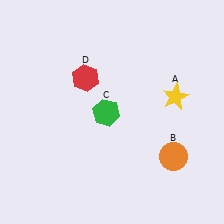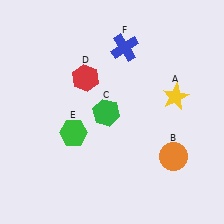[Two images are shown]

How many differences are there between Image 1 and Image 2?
There are 2 differences between the two images.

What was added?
A green hexagon (E), a blue cross (F) were added in Image 2.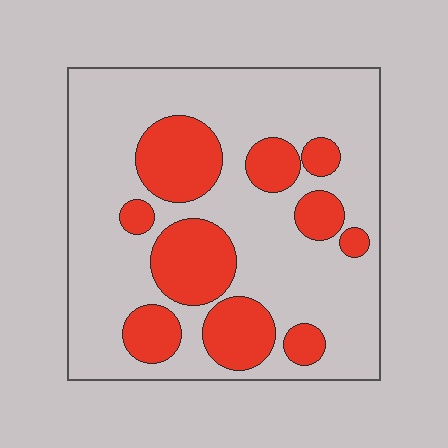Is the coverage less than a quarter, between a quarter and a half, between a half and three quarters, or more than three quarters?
Between a quarter and a half.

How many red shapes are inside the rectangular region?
10.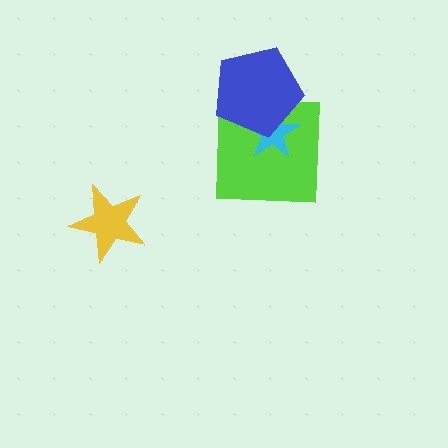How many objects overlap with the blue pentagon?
2 objects overlap with the blue pentagon.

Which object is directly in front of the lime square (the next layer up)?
The cyan star is directly in front of the lime square.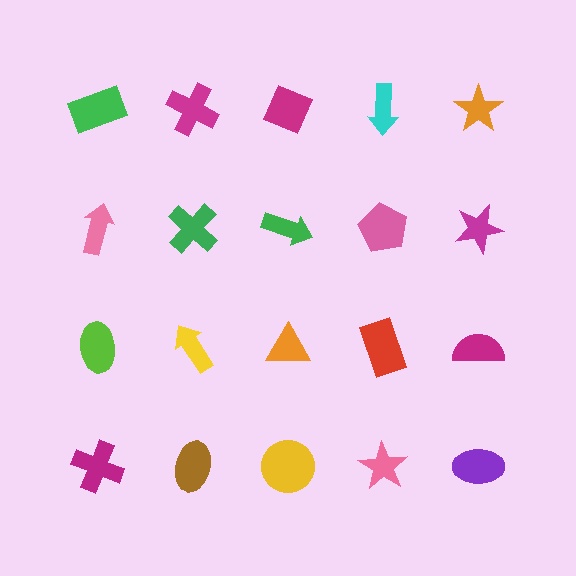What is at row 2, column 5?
A magenta star.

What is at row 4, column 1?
A magenta cross.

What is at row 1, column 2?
A magenta cross.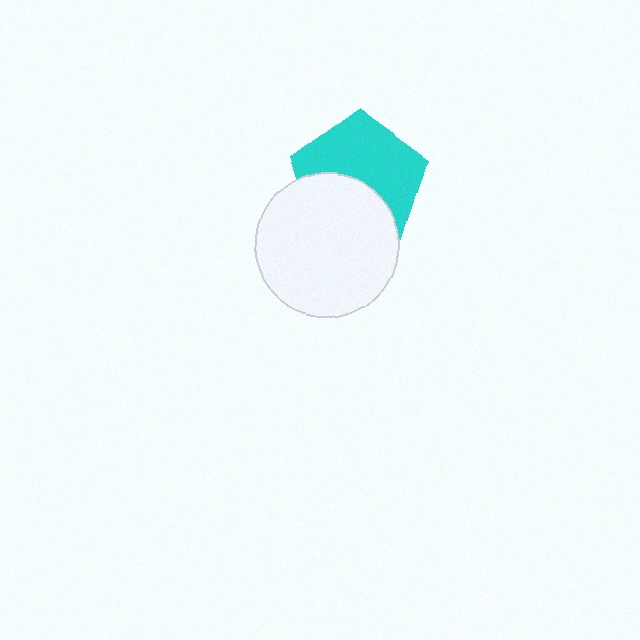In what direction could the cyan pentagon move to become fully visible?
The cyan pentagon could move up. That would shift it out from behind the white circle entirely.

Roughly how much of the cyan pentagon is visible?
About half of it is visible (roughly 58%).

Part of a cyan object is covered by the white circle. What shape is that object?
It is a pentagon.